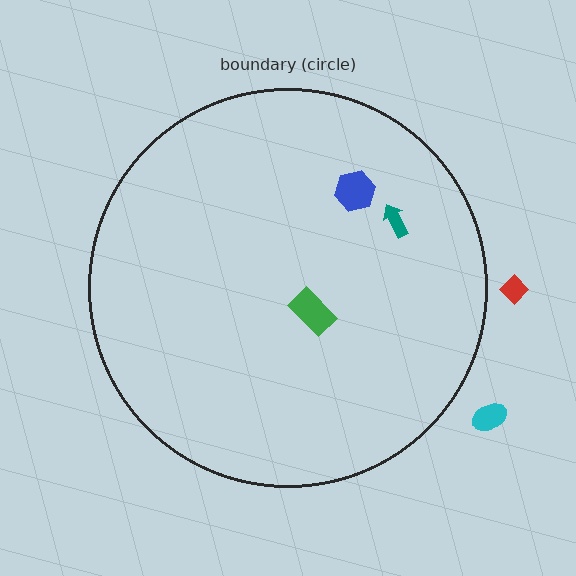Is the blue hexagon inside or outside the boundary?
Inside.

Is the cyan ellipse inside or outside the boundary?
Outside.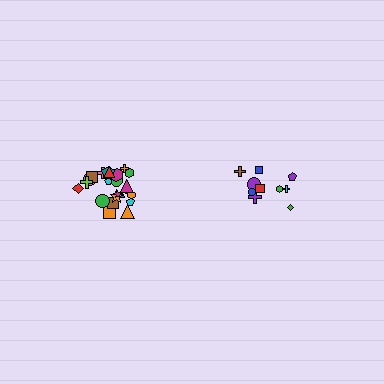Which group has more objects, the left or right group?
The left group.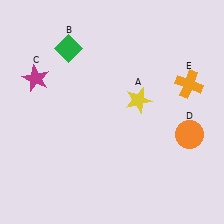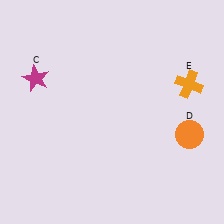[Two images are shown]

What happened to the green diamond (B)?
The green diamond (B) was removed in Image 2. It was in the top-left area of Image 1.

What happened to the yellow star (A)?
The yellow star (A) was removed in Image 2. It was in the top-right area of Image 1.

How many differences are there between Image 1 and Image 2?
There are 2 differences between the two images.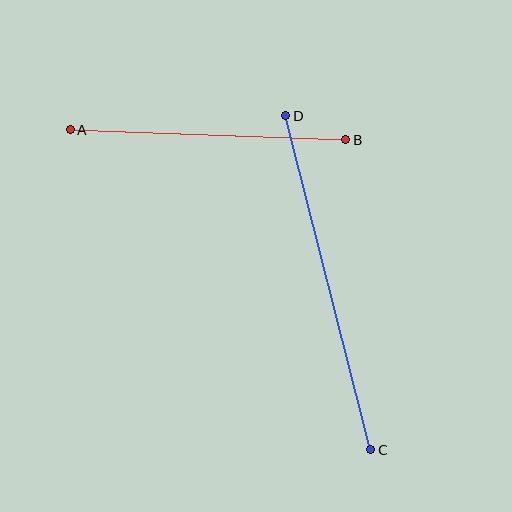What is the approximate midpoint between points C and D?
The midpoint is at approximately (328, 283) pixels.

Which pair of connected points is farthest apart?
Points C and D are farthest apart.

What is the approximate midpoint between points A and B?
The midpoint is at approximately (208, 135) pixels.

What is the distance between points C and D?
The distance is approximately 345 pixels.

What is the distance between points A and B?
The distance is approximately 276 pixels.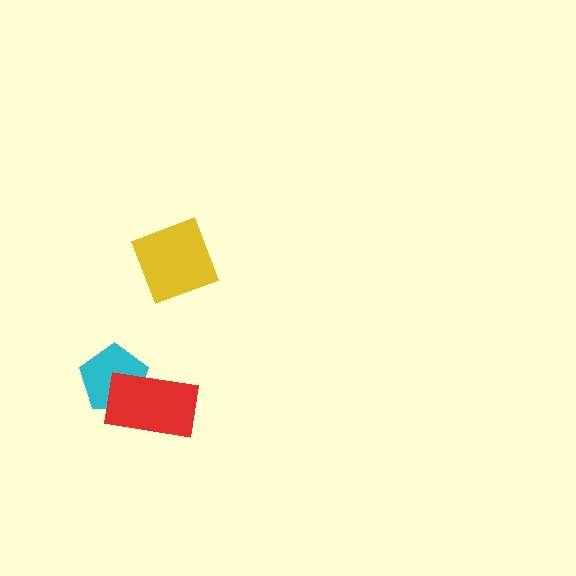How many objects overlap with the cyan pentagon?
1 object overlaps with the cyan pentagon.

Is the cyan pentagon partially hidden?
Yes, it is partially covered by another shape.